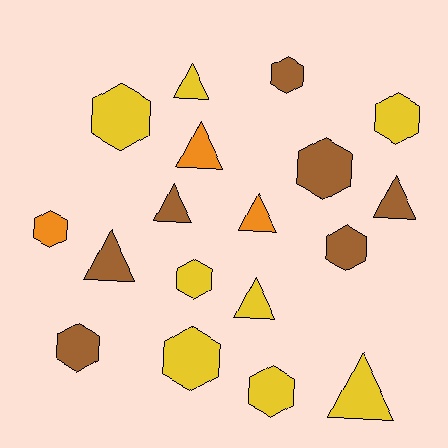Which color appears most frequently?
Yellow, with 8 objects.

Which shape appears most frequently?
Hexagon, with 10 objects.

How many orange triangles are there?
There are 2 orange triangles.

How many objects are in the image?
There are 18 objects.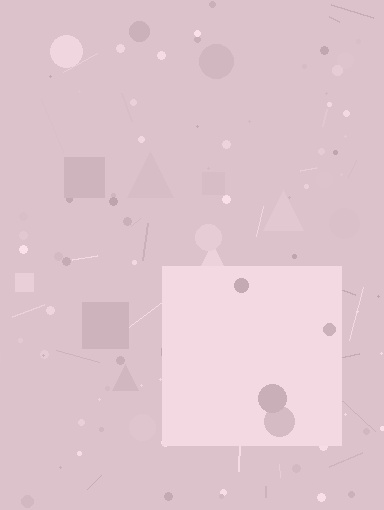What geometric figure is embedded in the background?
A square is embedded in the background.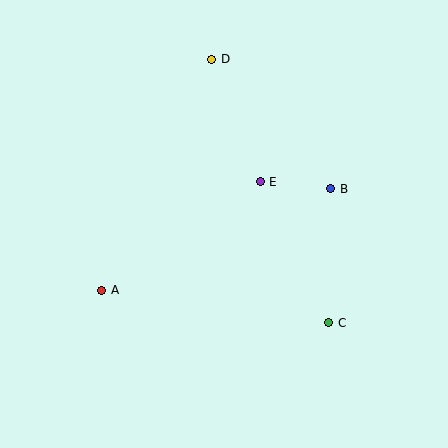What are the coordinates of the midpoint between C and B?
The midpoint between C and B is at (330, 256).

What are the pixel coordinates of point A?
Point A is at (102, 290).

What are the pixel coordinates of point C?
Point C is at (329, 323).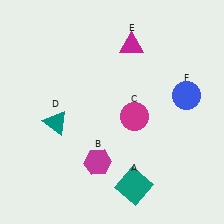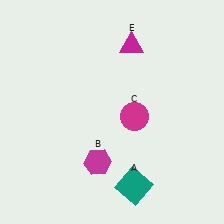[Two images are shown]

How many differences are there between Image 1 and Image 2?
There are 2 differences between the two images.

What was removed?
The blue circle (F), the teal triangle (D) were removed in Image 2.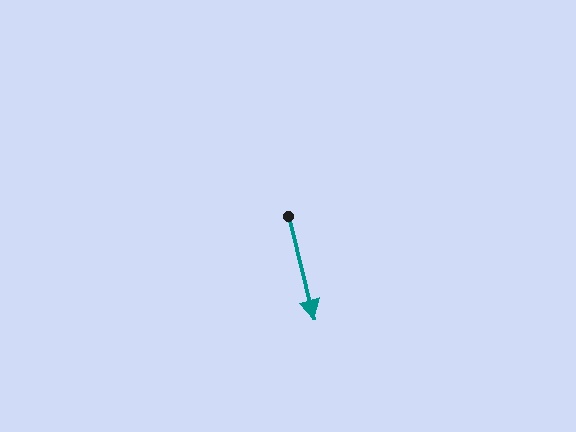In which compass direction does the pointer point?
South.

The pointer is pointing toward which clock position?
Roughly 6 o'clock.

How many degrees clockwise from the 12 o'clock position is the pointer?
Approximately 166 degrees.